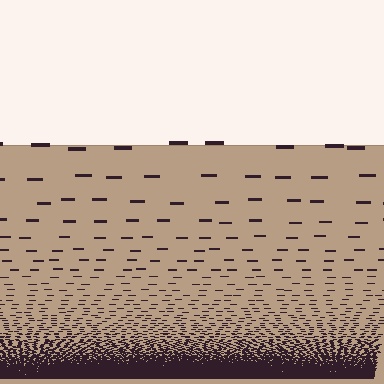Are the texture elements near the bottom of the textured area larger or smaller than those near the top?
Smaller. The gradient is inverted — elements near the bottom are smaller and denser.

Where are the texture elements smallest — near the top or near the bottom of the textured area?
Near the bottom.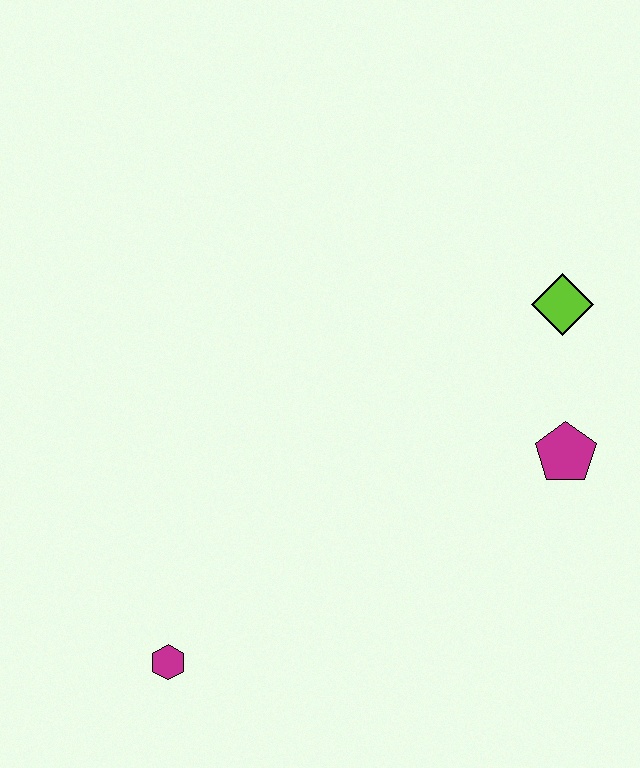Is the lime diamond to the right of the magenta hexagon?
Yes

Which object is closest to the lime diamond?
The magenta pentagon is closest to the lime diamond.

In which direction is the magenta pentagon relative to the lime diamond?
The magenta pentagon is below the lime diamond.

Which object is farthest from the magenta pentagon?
The magenta hexagon is farthest from the magenta pentagon.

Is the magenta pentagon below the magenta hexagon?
No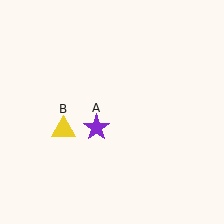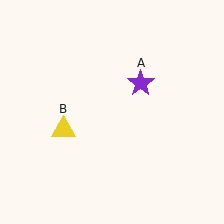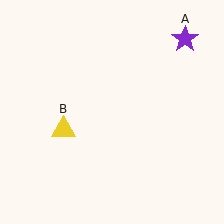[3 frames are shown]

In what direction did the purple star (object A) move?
The purple star (object A) moved up and to the right.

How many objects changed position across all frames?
1 object changed position: purple star (object A).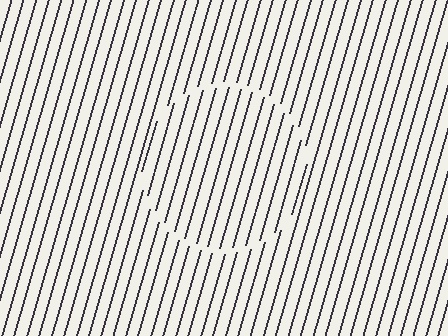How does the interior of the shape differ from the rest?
The interior of the shape contains the same grating, shifted by half a period — the contour is defined by the phase discontinuity where line-ends from the inner and outer gratings abut.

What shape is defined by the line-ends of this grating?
An illusory circle. The interior of the shape contains the same grating, shifted by half a period — the contour is defined by the phase discontinuity where line-ends from the inner and outer gratings abut.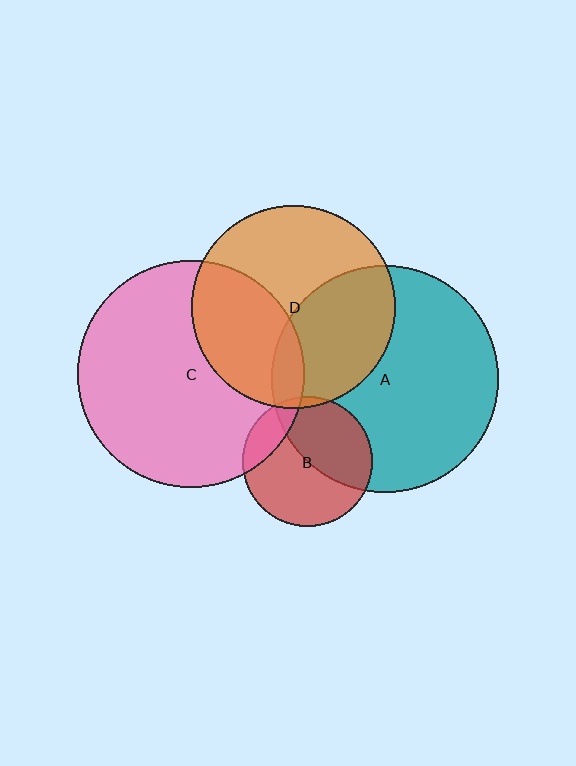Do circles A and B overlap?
Yes.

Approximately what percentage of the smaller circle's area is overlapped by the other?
Approximately 45%.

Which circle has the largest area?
Circle A (teal).